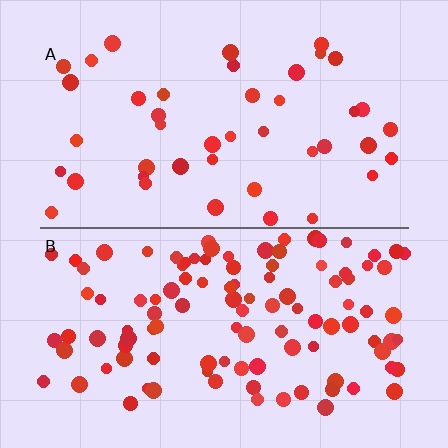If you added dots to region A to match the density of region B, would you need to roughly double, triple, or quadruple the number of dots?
Approximately triple.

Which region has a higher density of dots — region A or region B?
B (the bottom).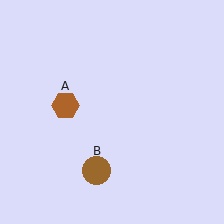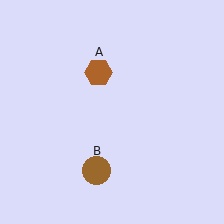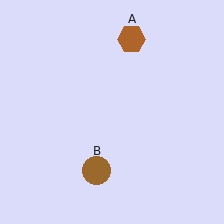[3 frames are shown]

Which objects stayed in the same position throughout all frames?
Brown circle (object B) remained stationary.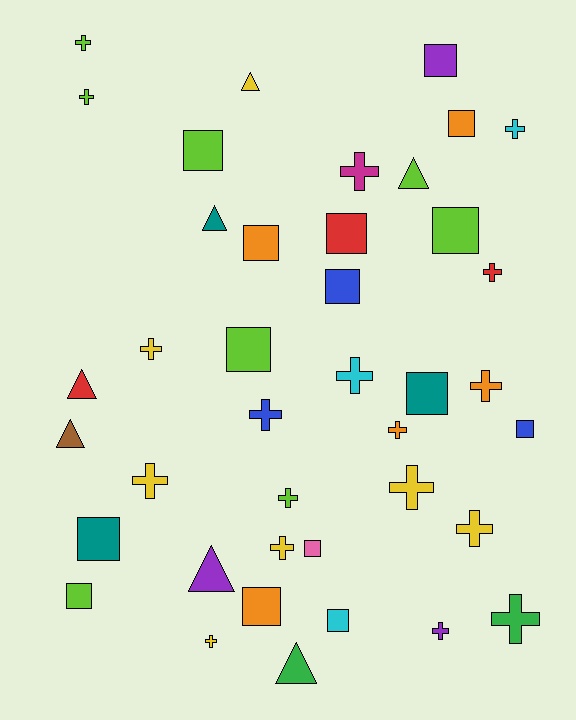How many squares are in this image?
There are 15 squares.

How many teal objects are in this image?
There are 3 teal objects.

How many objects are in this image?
There are 40 objects.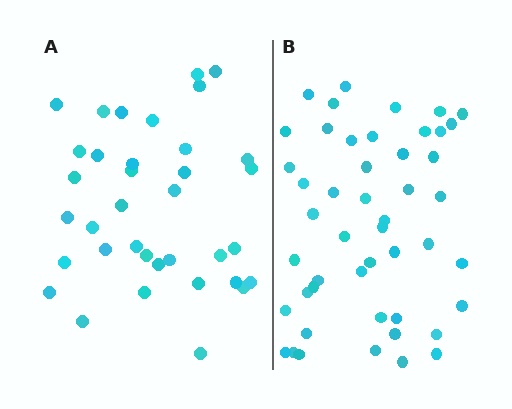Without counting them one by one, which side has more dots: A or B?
Region B (the right region) has more dots.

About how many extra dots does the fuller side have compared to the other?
Region B has roughly 12 or so more dots than region A.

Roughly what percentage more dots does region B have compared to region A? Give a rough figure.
About 35% more.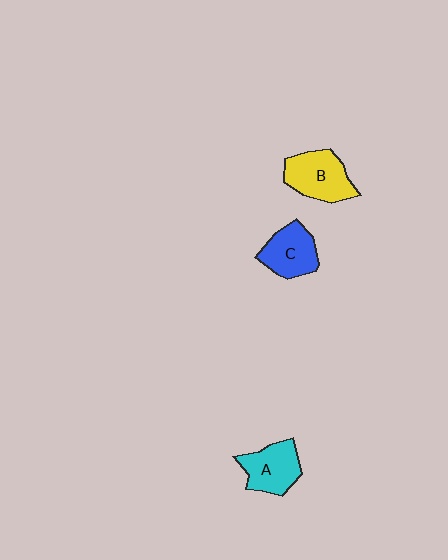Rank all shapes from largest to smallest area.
From largest to smallest: B (yellow), A (cyan), C (blue).